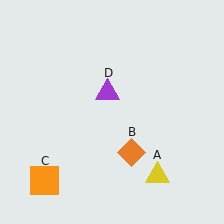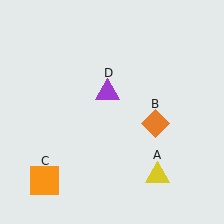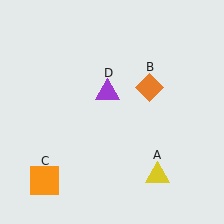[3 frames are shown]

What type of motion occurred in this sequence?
The orange diamond (object B) rotated counterclockwise around the center of the scene.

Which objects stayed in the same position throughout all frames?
Yellow triangle (object A) and orange square (object C) and purple triangle (object D) remained stationary.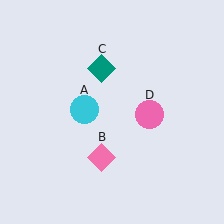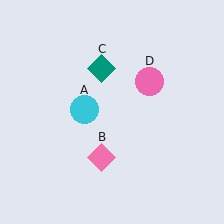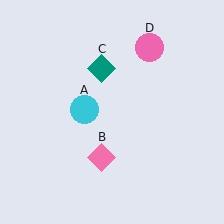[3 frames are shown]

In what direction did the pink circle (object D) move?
The pink circle (object D) moved up.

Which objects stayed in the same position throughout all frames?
Cyan circle (object A) and pink diamond (object B) and teal diamond (object C) remained stationary.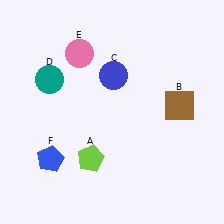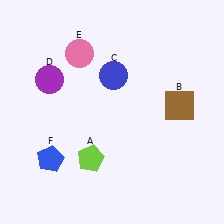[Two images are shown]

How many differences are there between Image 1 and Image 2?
There is 1 difference between the two images.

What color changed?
The circle (D) changed from teal in Image 1 to purple in Image 2.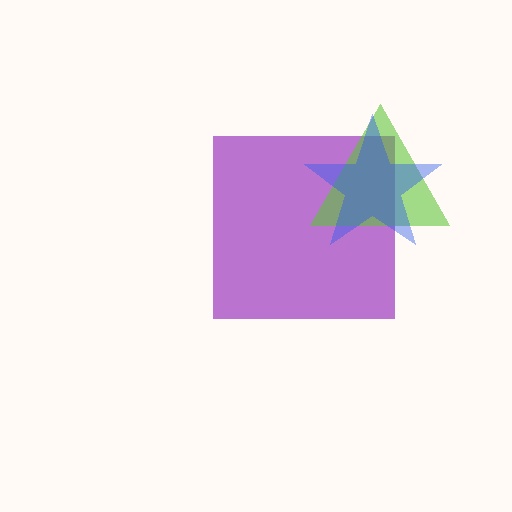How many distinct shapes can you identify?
There are 3 distinct shapes: a purple square, a lime triangle, a blue star.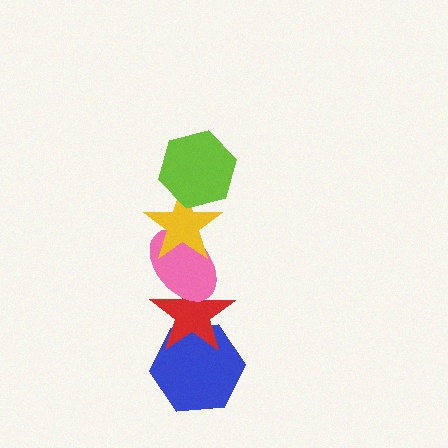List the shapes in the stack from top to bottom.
From top to bottom: the lime hexagon, the yellow star, the pink ellipse, the red star, the blue hexagon.